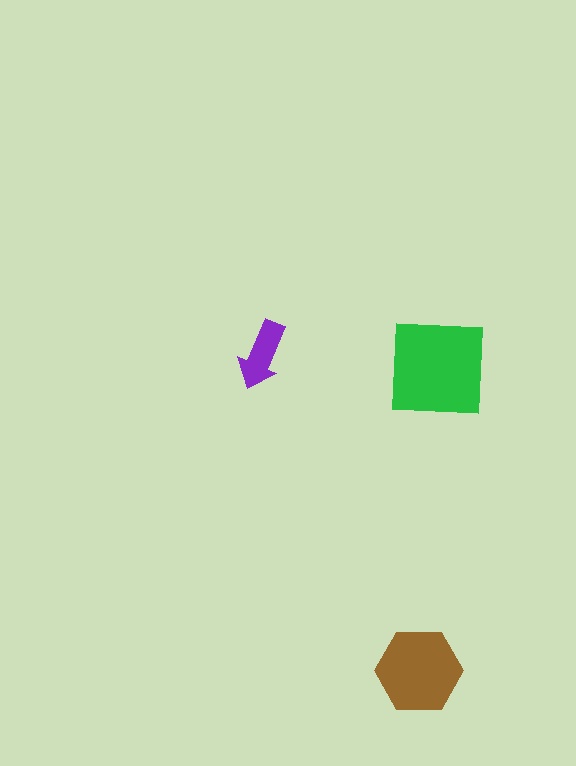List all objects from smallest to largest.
The purple arrow, the brown hexagon, the green square.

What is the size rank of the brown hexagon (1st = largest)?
2nd.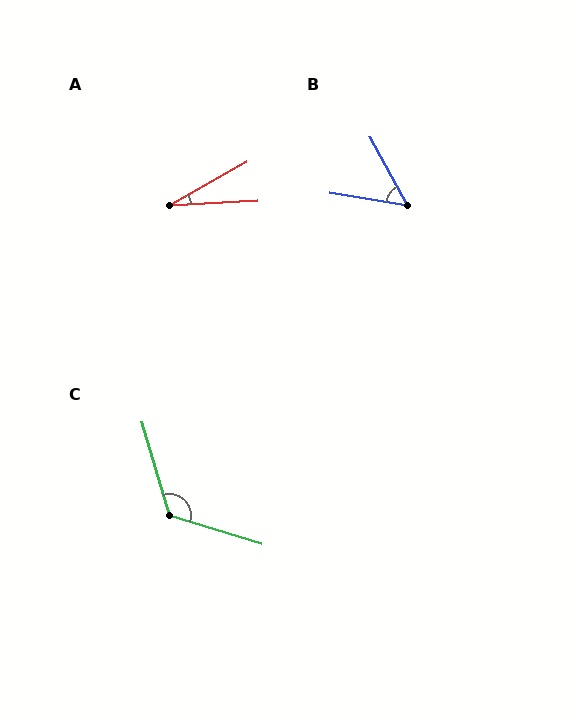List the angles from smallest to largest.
A (26°), B (52°), C (124°).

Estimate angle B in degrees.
Approximately 52 degrees.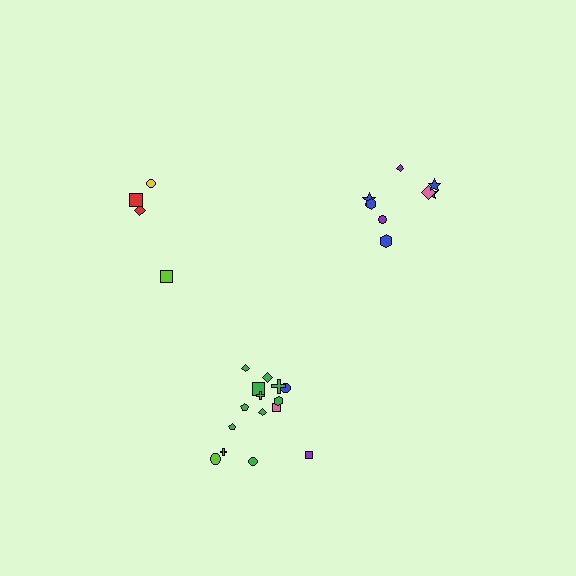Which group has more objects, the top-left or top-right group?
The top-right group.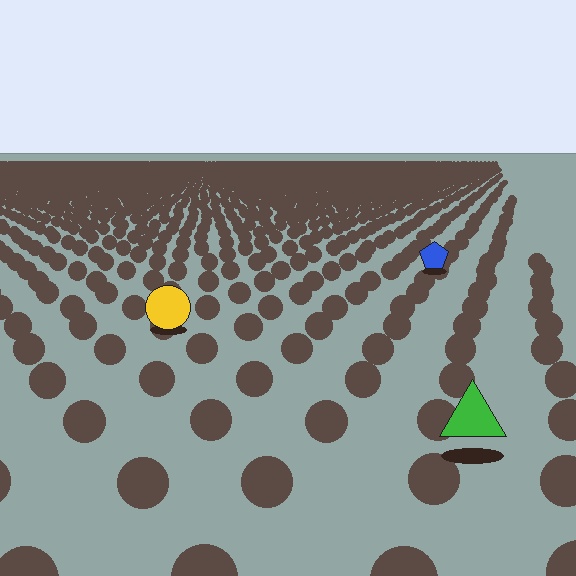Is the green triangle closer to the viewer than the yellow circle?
Yes. The green triangle is closer — you can tell from the texture gradient: the ground texture is coarser near it.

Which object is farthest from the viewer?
The blue pentagon is farthest from the viewer. It appears smaller and the ground texture around it is denser.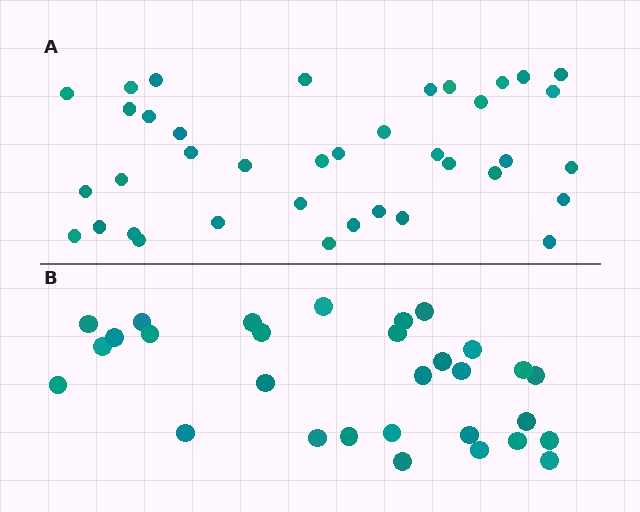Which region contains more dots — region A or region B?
Region A (the top region) has more dots.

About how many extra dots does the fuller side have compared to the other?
Region A has roughly 8 or so more dots than region B.